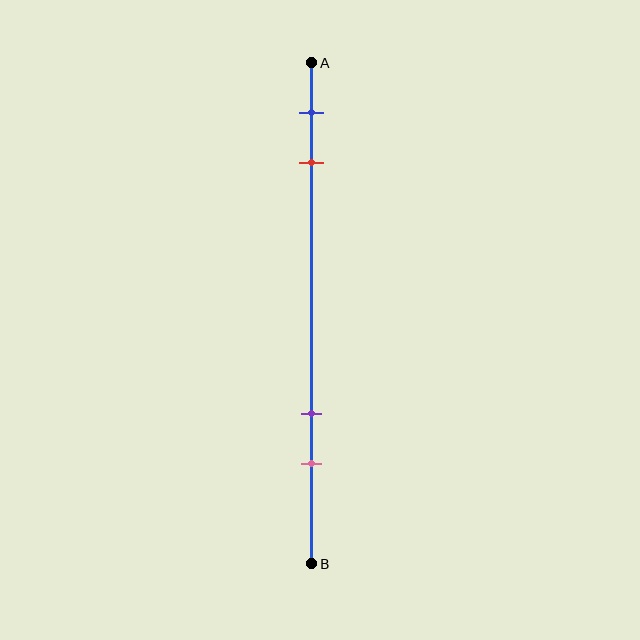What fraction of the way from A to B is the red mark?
The red mark is approximately 20% (0.2) of the way from A to B.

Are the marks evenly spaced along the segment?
No, the marks are not evenly spaced.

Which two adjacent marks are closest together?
The blue and red marks are the closest adjacent pair.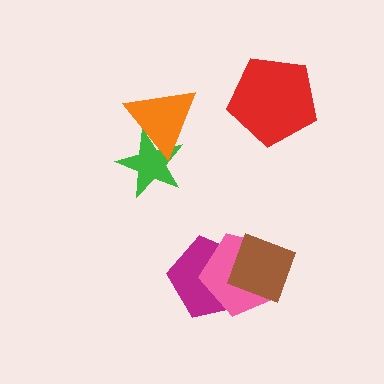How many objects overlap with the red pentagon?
0 objects overlap with the red pentagon.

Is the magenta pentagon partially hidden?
Yes, it is partially covered by another shape.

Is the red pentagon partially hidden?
No, no other shape covers it.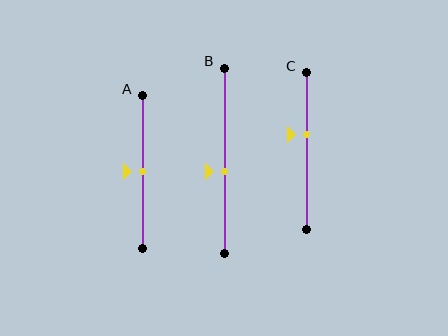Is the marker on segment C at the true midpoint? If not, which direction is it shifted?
No, the marker on segment C is shifted upward by about 10% of the segment length.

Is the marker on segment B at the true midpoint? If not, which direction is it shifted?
No, the marker on segment B is shifted downward by about 6% of the segment length.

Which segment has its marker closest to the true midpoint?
Segment A has its marker closest to the true midpoint.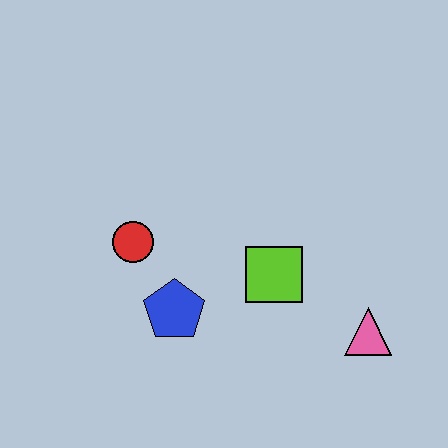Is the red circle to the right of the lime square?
No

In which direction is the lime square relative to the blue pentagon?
The lime square is to the right of the blue pentagon.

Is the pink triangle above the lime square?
No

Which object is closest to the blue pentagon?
The red circle is closest to the blue pentagon.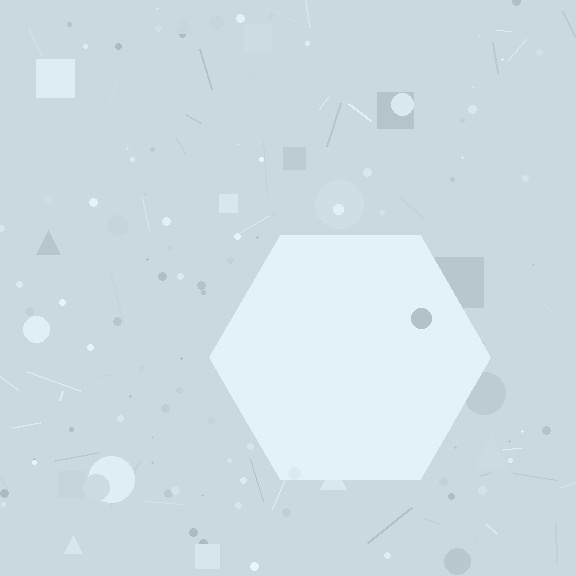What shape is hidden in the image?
A hexagon is hidden in the image.